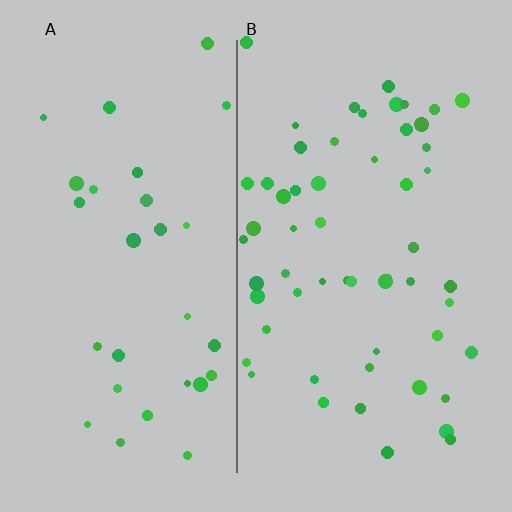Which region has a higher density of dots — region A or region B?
B (the right).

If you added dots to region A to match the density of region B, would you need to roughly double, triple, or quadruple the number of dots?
Approximately double.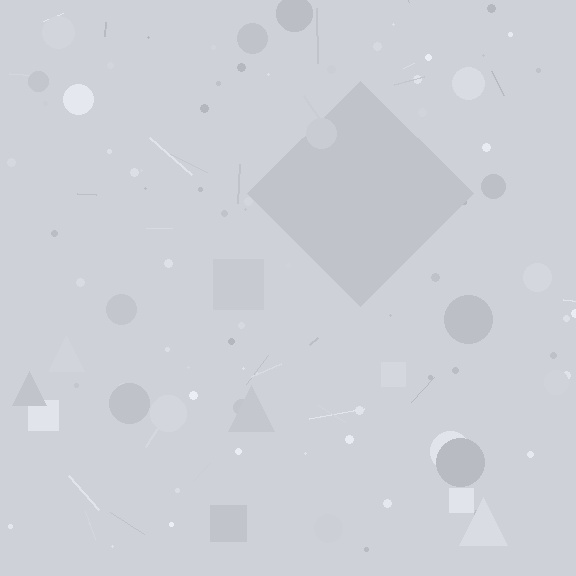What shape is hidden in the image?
A diamond is hidden in the image.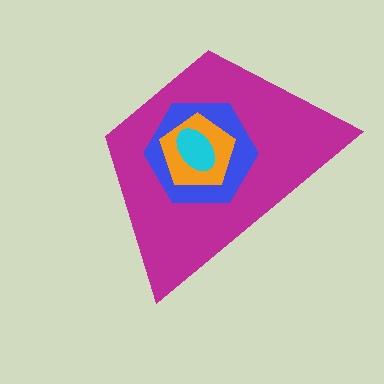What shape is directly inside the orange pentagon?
The cyan ellipse.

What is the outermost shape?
The magenta trapezoid.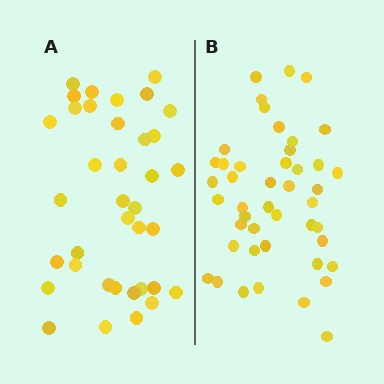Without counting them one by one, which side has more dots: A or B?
Region B (the right region) has more dots.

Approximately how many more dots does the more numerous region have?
Region B has roughly 8 or so more dots than region A.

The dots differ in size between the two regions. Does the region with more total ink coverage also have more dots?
No. Region A has more total ink coverage because its dots are larger, but region B actually contains more individual dots. Total area can be misleading — the number of items is what matters here.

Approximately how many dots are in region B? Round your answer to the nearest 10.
About 40 dots. (The exact count is 45, which rounds to 40.)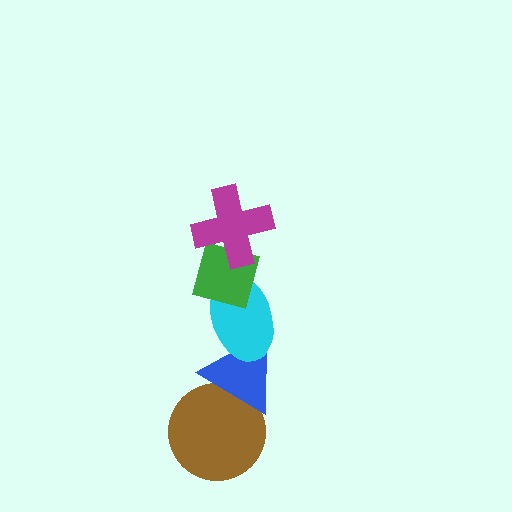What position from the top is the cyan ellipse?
The cyan ellipse is 3rd from the top.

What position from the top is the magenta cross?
The magenta cross is 1st from the top.